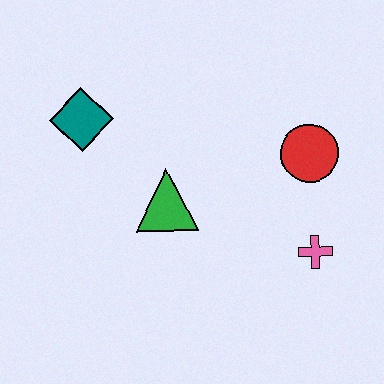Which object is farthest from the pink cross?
The teal diamond is farthest from the pink cross.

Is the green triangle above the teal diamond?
No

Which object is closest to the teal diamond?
The green triangle is closest to the teal diamond.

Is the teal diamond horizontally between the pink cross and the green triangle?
No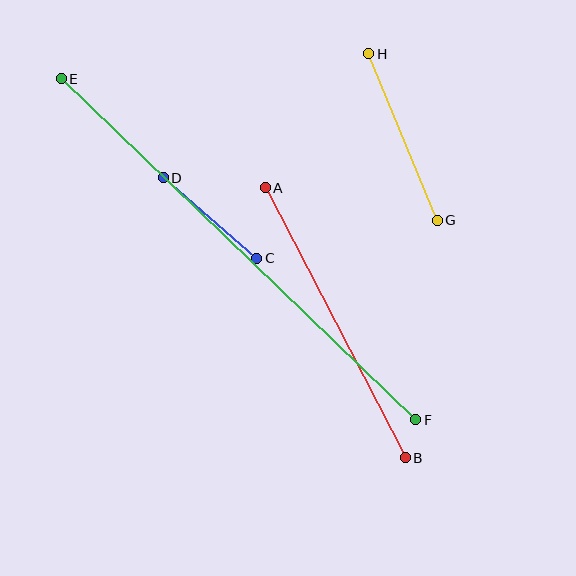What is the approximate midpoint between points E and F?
The midpoint is at approximately (238, 249) pixels.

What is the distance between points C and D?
The distance is approximately 124 pixels.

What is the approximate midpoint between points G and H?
The midpoint is at approximately (403, 137) pixels.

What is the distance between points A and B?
The distance is approximately 304 pixels.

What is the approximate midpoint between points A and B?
The midpoint is at approximately (335, 323) pixels.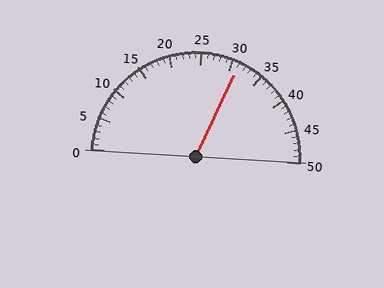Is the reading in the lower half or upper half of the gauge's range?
The reading is in the upper half of the range (0 to 50).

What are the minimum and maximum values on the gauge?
The gauge ranges from 0 to 50.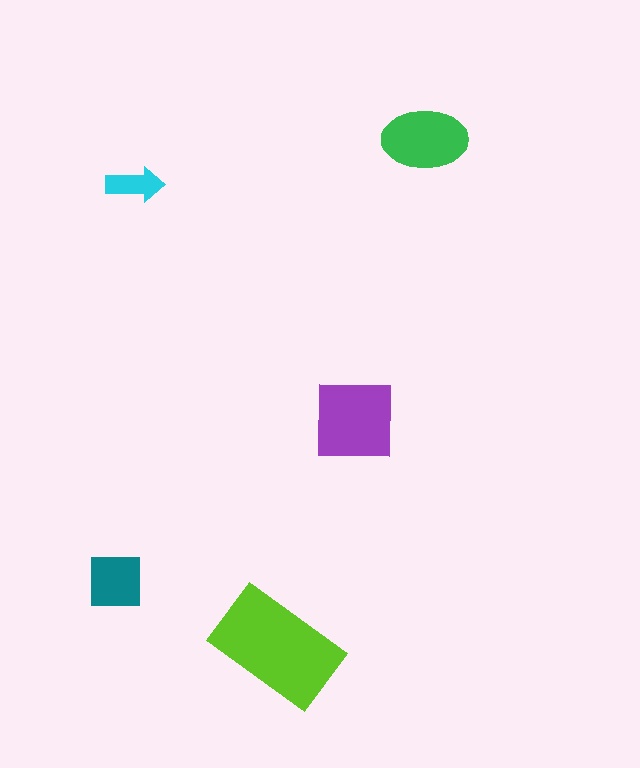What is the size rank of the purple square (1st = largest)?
2nd.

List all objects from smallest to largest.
The cyan arrow, the teal square, the green ellipse, the purple square, the lime rectangle.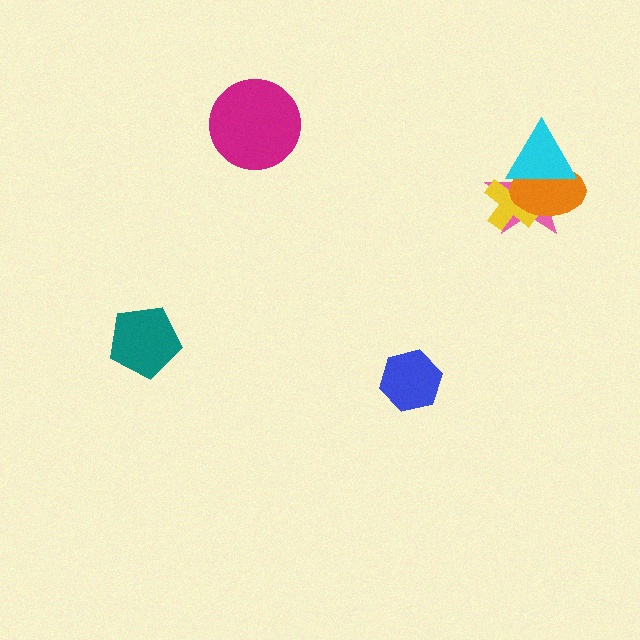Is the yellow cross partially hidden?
Yes, it is partially covered by another shape.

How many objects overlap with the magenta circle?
0 objects overlap with the magenta circle.